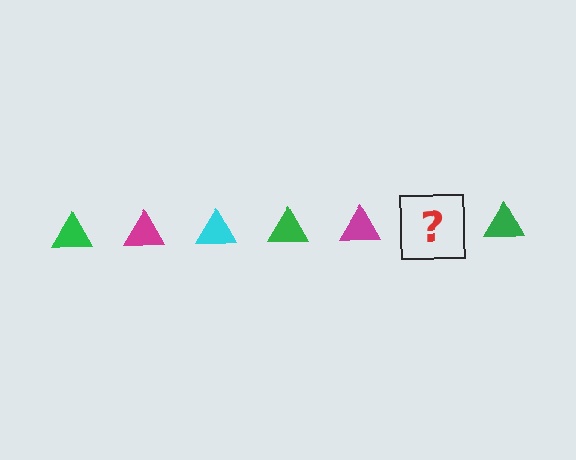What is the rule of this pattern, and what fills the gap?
The rule is that the pattern cycles through green, magenta, cyan triangles. The gap should be filled with a cyan triangle.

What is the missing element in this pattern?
The missing element is a cyan triangle.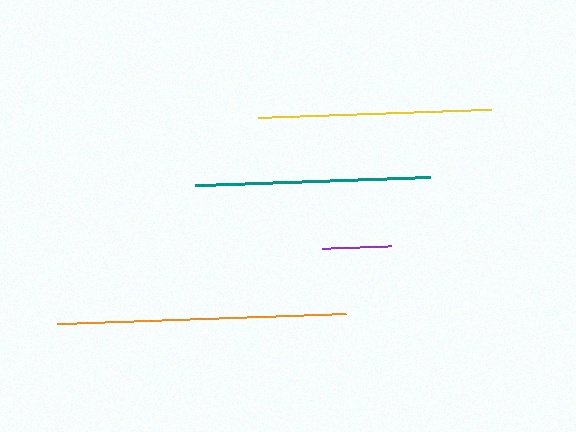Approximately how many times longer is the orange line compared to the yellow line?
The orange line is approximately 1.2 times the length of the yellow line.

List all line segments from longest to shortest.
From longest to shortest: orange, teal, yellow, purple.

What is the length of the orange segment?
The orange segment is approximately 289 pixels long.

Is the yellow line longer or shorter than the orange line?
The orange line is longer than the yellow line.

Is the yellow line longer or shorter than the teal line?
The teal line is longer than the yellow line.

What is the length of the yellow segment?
The yellow segment is approximately 234 pixels long.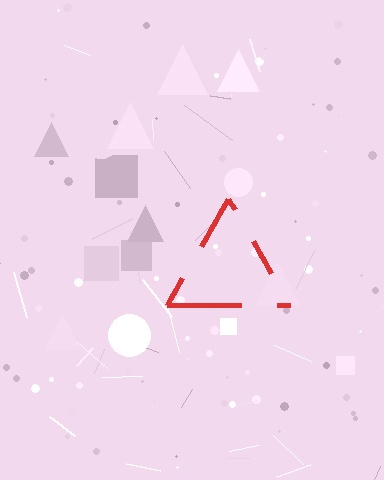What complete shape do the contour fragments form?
The contour fragments form a triangle.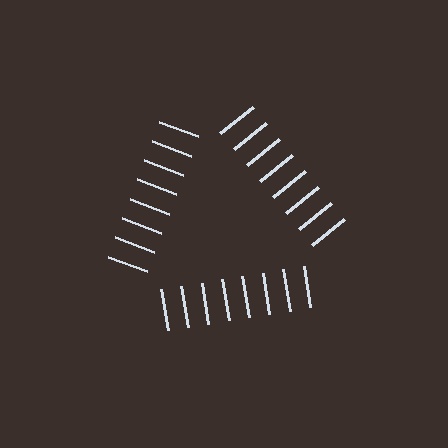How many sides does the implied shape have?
3 sides — the line-ends trace a triangle.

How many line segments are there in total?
24 — 8 along each of the 3 edges.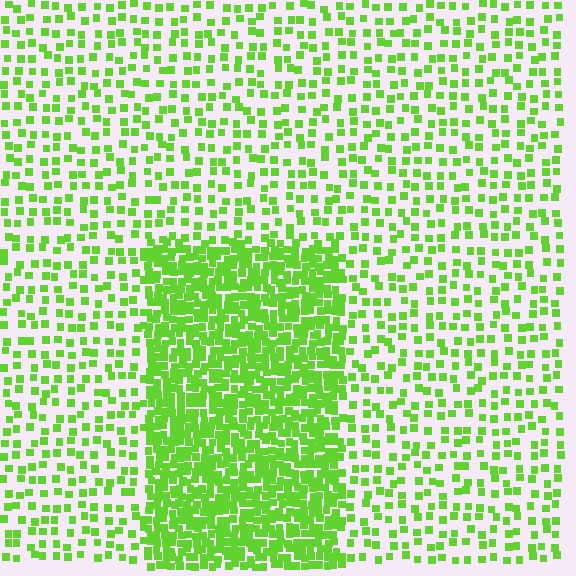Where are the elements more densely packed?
The elements are more densely packed inside the rectangle boundary.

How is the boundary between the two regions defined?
The boundary is defined by a change in element density (approximately 2.8x ratio). All elements are the same color, size, and shape.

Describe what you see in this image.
The image contains small lime elements arranged at two different densities. A rectangle-shaped region is visible where the elements are more densely packed than the surrounding area.